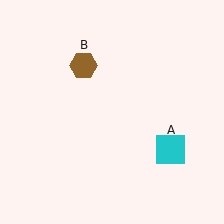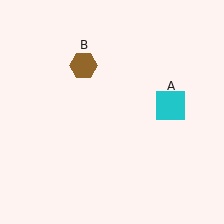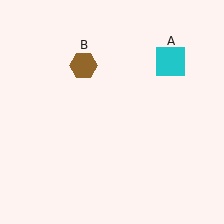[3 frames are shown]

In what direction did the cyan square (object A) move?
The cyan square (object A) moved up.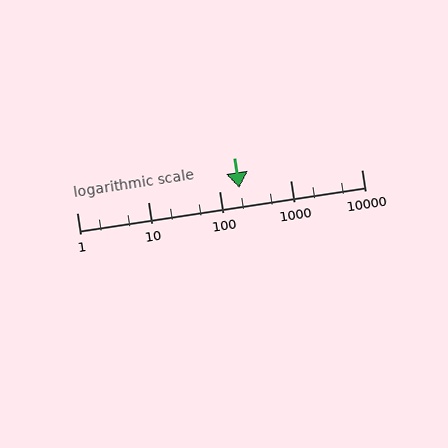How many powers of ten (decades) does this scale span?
The scale spans 4 decades, from 1 to 10000.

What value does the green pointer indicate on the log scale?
The pointer indicates approximately 190.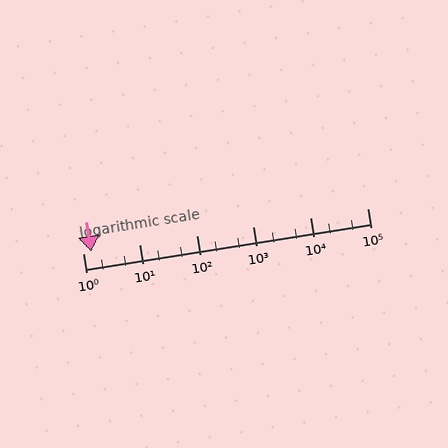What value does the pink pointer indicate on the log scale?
The pointer indicates approximately 1.4.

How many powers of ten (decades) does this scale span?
The scale spans 5 decades, from 1 to 100000.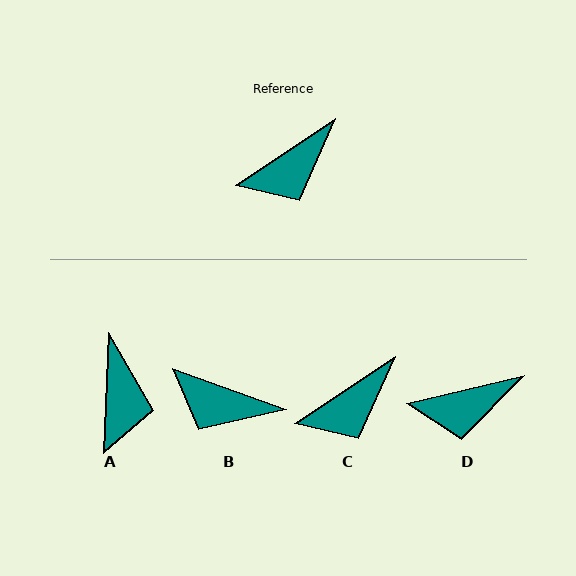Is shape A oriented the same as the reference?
No, it is off by about 53 degrees.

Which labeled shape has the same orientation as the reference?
C.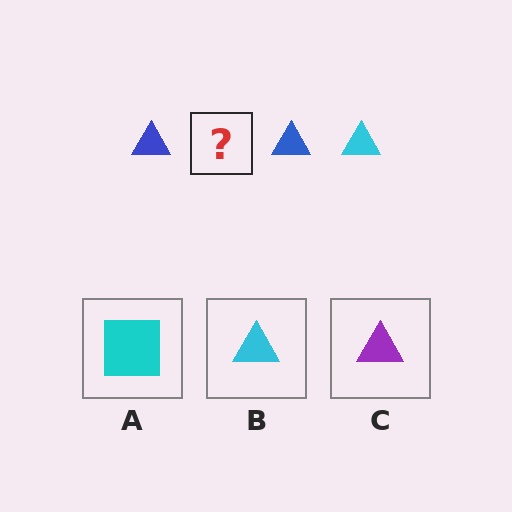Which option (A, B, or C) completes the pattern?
B.